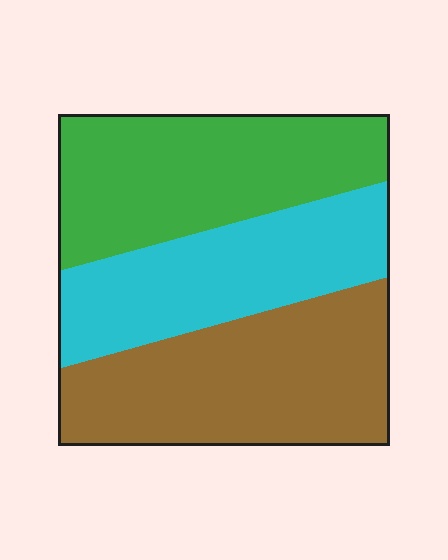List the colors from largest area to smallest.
From largest to smallest: brown, green, cyan.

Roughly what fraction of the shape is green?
Green takes up between a quarter and a half of the shape.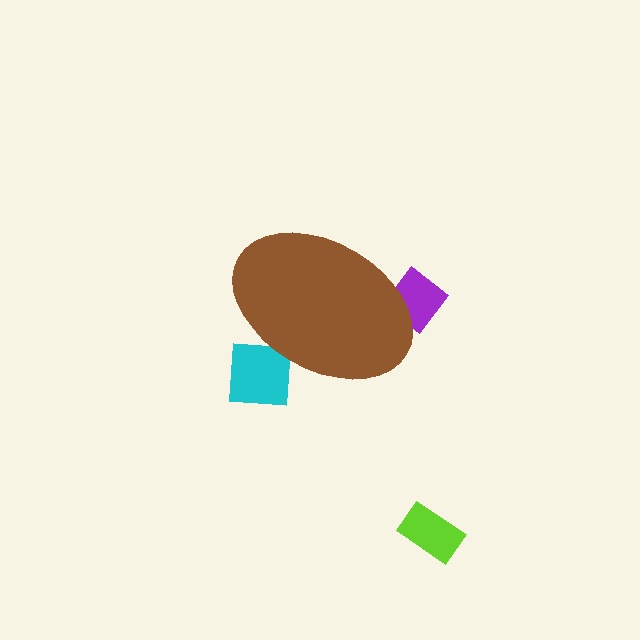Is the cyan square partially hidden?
Yes, the cyan square is partially hidden behind the brown ellipse.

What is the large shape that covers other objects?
A brown ellipse.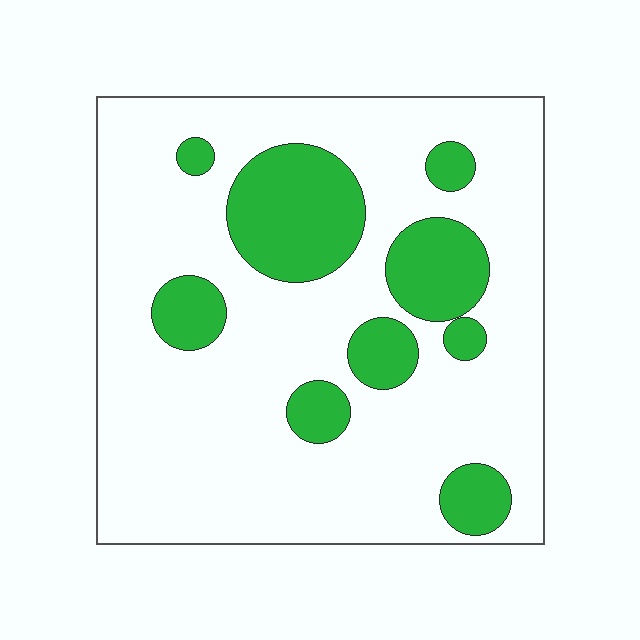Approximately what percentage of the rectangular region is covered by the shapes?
Approximately 20%.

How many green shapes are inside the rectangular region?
9.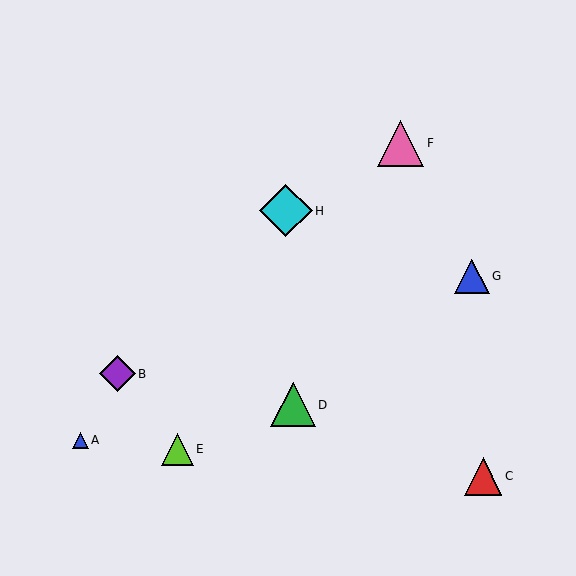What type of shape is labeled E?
Shape E is a lime triangle.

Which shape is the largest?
The cyan diamond (labeled H) is the largest.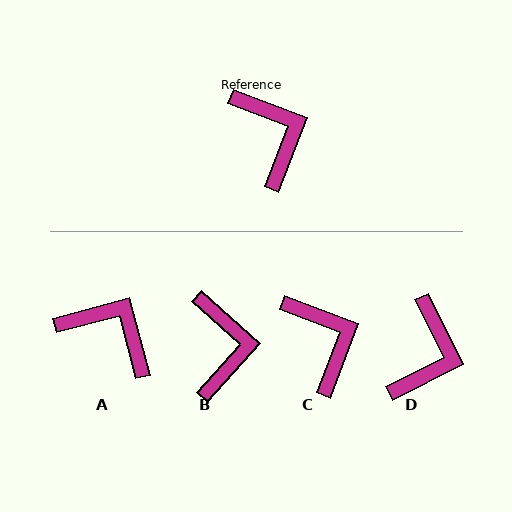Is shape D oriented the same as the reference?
No, it is off by about 43 degrees.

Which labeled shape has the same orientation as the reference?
C.